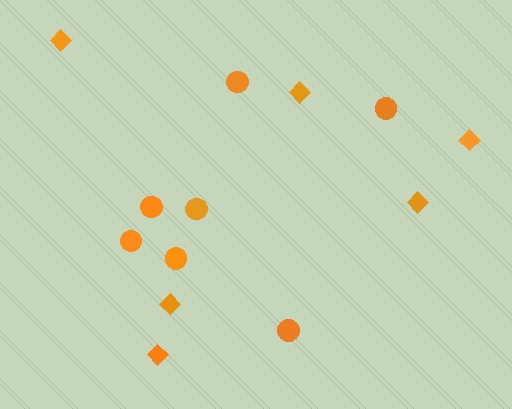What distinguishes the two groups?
There are 2 groups: one group of circles (7) and one group of diamonds (6).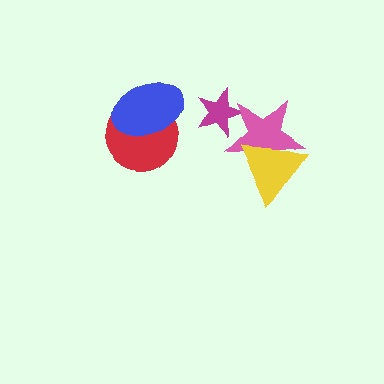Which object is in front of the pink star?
The yellow triangle is in front of the pink star.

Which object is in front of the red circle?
The blue ellipse is in front of the red circle.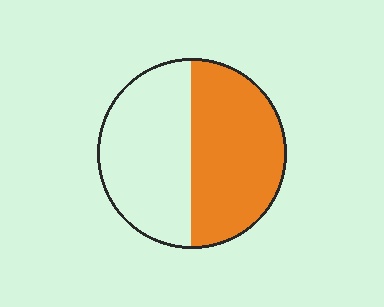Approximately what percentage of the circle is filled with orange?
Approximately 50%.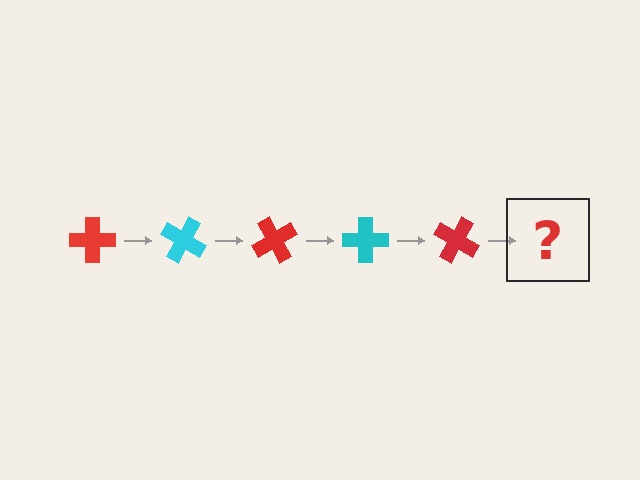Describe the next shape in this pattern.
It should be a cyan cross, rotated 150 degrees from the start.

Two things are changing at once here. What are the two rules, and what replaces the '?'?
The two rules are that it rotates 30 degrees each step and the color cycles through red and cyan. The '?' should be a cyan cross, rotated 150 degrees from the start.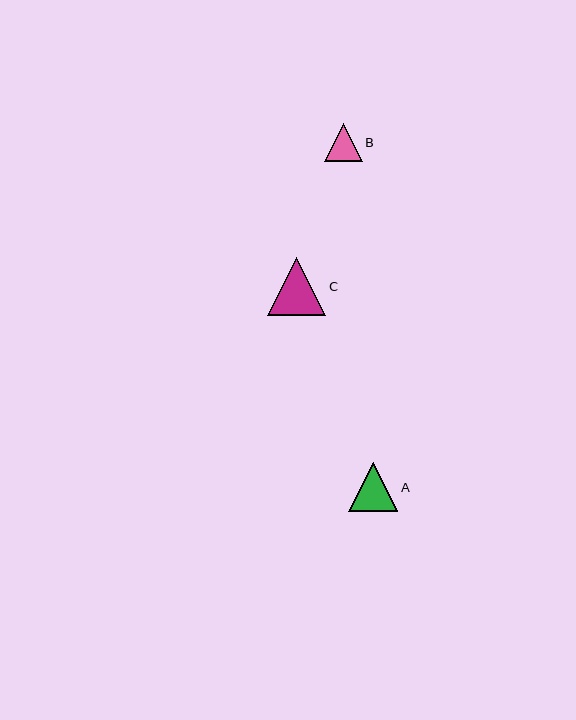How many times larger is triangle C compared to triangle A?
Triangle C is approximately 1.2 times the size of triangle A.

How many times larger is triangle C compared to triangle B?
Triangle C is approximately 1.5 times the size of triangle B.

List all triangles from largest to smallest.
From largest to smallest: C, A, B.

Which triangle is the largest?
Triangle C is the largest with a size of approximately 58 pixels.